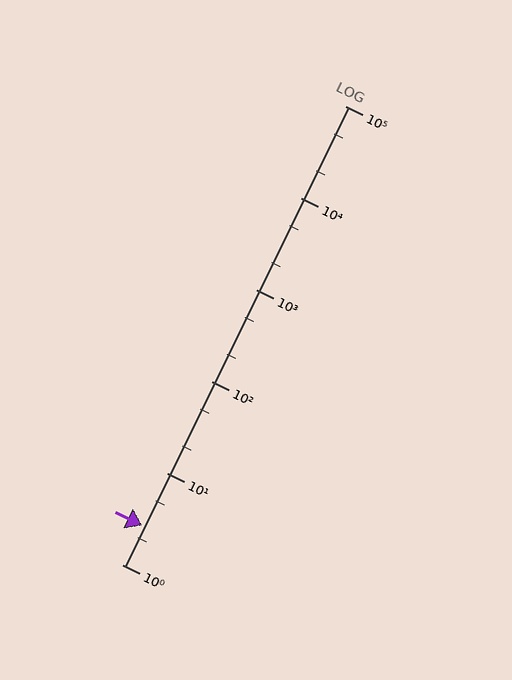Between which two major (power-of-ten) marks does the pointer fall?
The pointer is between 1 and 10.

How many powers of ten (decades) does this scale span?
The scale spans 5 decades, from 1 to 100000.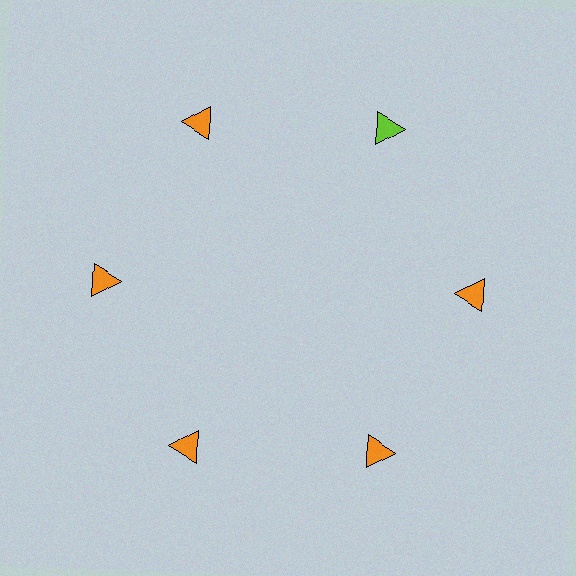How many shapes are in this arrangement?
There are 6 shapes arranged in a ring pattern.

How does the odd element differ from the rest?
It has a different color: lime instead of orange.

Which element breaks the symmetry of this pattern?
The lime triangle at roughly the 1 o'clock position breaks the symmetry. All other shapes are orange triangles.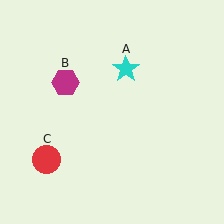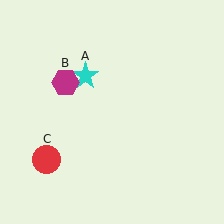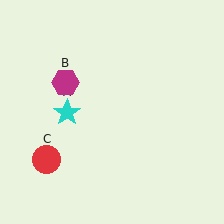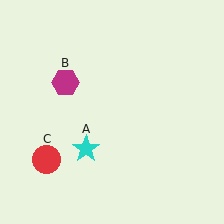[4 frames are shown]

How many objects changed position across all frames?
1 object changed position: cyan star (object A).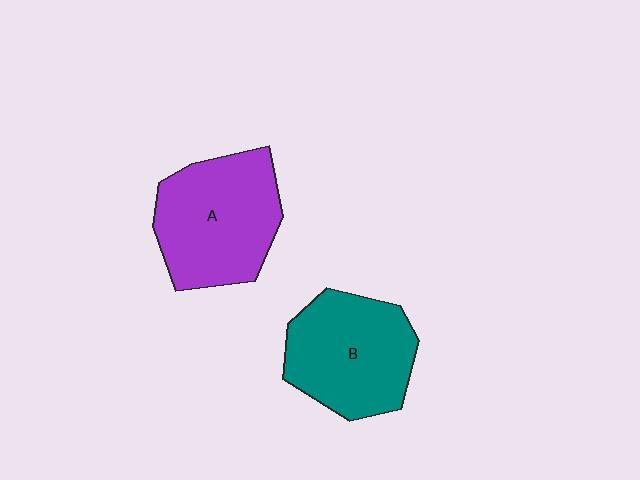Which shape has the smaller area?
Shape B (teal).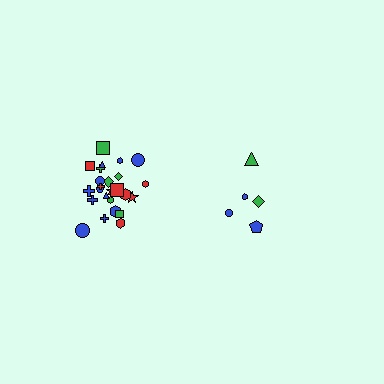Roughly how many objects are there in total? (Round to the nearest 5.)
Roughly 30 objects in total.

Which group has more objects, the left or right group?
The left group.